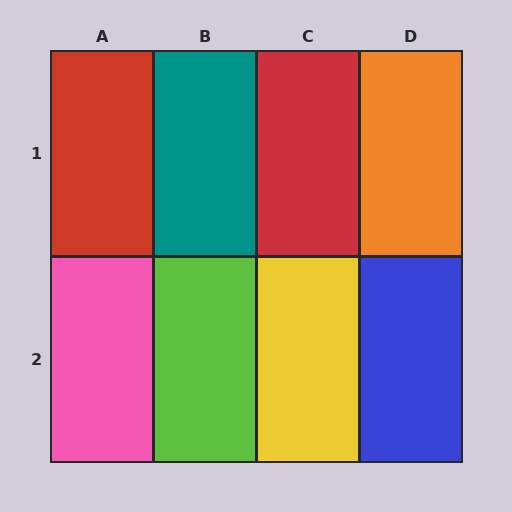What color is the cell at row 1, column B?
Teal.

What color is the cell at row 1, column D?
Orange.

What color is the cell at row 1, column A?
Red.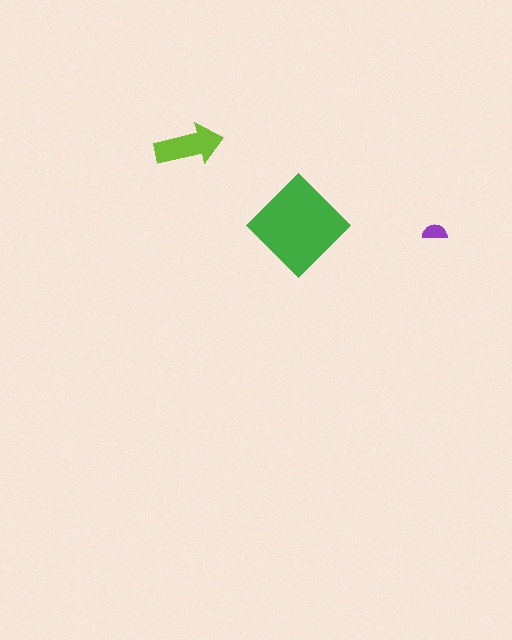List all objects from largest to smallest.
The green diamond, the lime arrow, the purple semicircle.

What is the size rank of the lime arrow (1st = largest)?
2nd.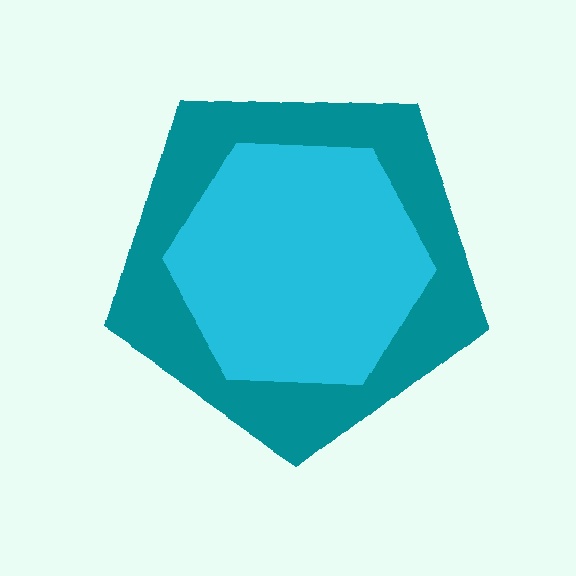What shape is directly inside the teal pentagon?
The cyan hexagon.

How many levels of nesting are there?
2.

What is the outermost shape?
The teal pentagon.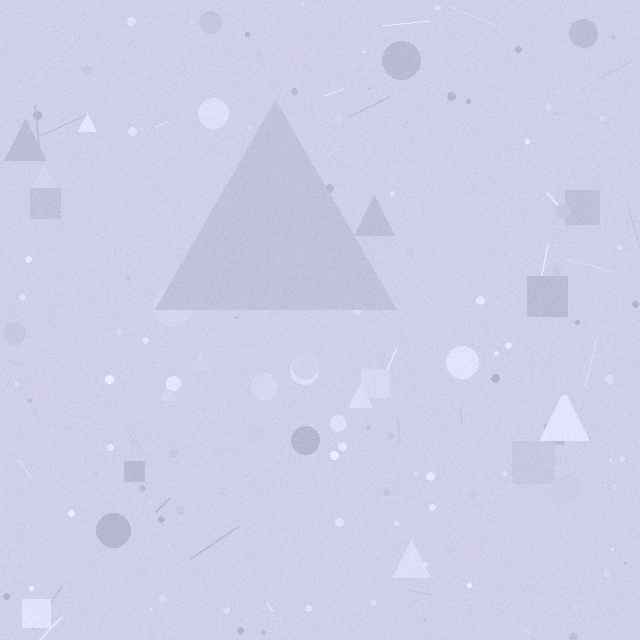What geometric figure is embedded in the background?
A triangle is embedded in the background.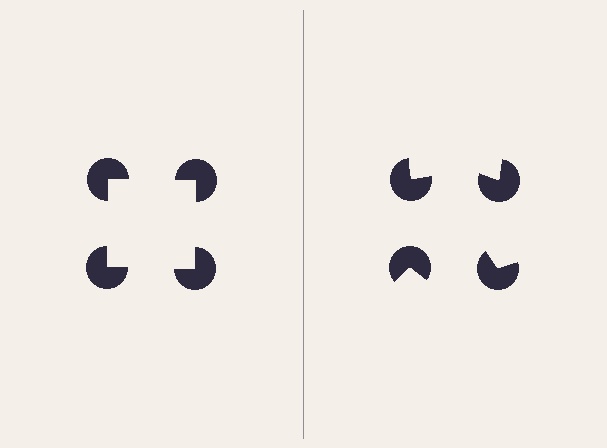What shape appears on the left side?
An illusory square.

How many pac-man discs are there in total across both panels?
8 — 4 on each side.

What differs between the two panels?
The pac-man discs are positioned identically on both sides; only the wedge orientations differ. On the left they align to a square; on the right they are misaligned.